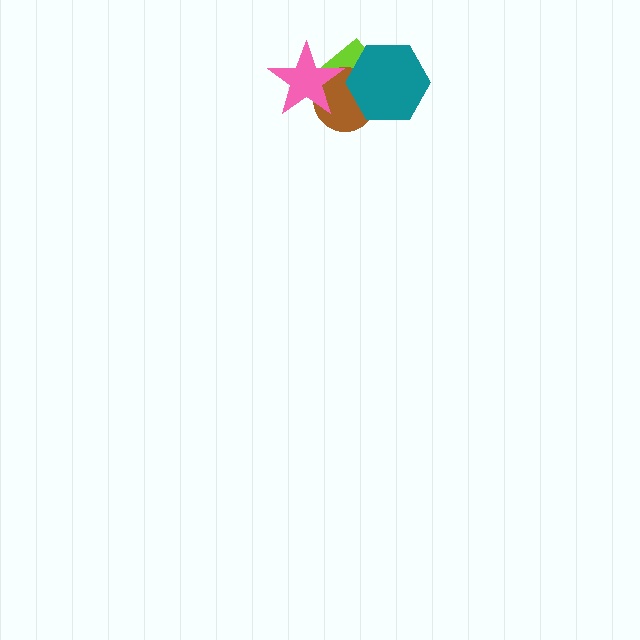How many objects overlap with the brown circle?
3 objects overlap with the brown circle.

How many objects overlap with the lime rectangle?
3 objects overlap with the lime rectangle.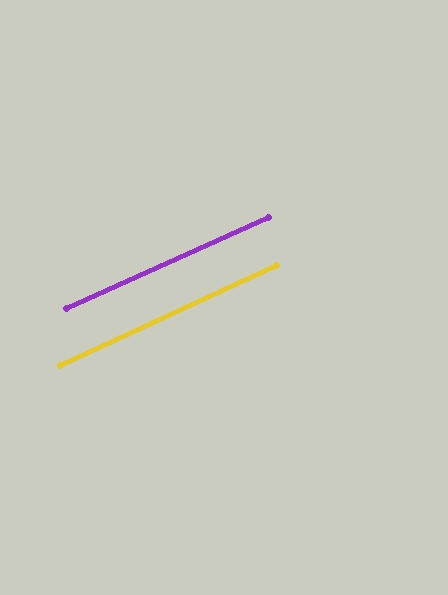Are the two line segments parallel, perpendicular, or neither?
Parallel — their directions differ by only 0.4°.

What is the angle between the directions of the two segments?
Approximately 0 degrees.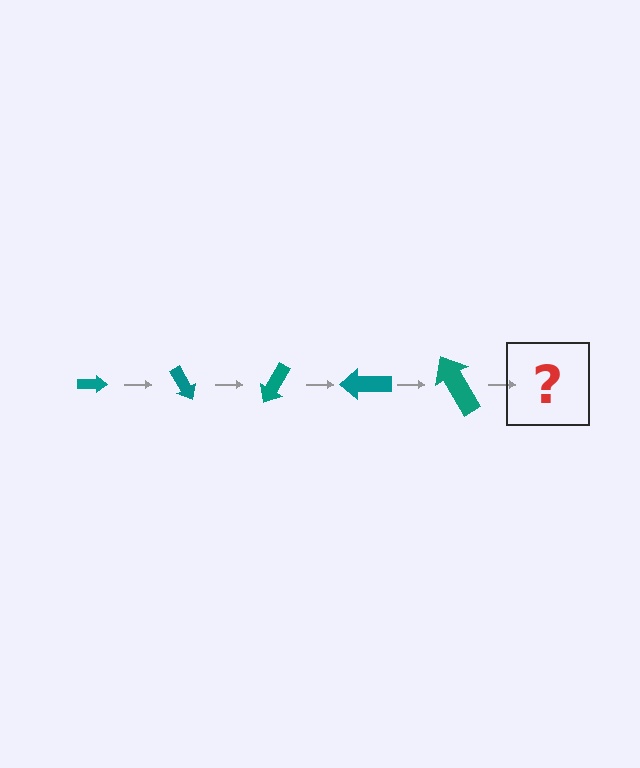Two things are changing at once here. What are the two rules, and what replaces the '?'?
The two rules are that the arrow grows larger each step and it rotates 60 degrees each step. The '?' should be an arrow, larger than the previous one and rotated 300 degrees from the start.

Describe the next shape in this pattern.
It should be an arrow, larger than the previous one and rotated 300 degrees from the start.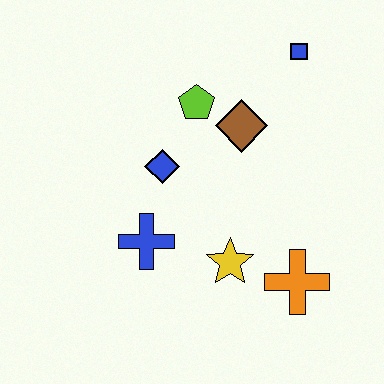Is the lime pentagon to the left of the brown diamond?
Yes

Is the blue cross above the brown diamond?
No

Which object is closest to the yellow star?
The orange cross is closest to the yellow star.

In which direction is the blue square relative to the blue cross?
The blue square is above the blue cross.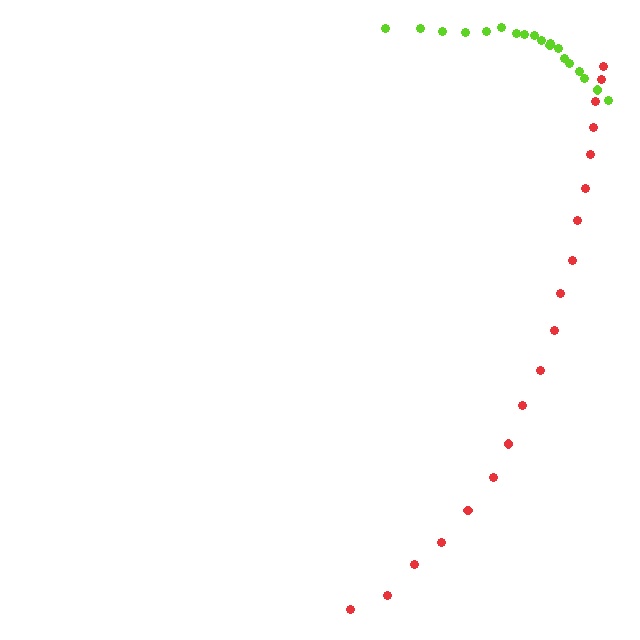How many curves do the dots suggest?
There are 2 distinct paths.